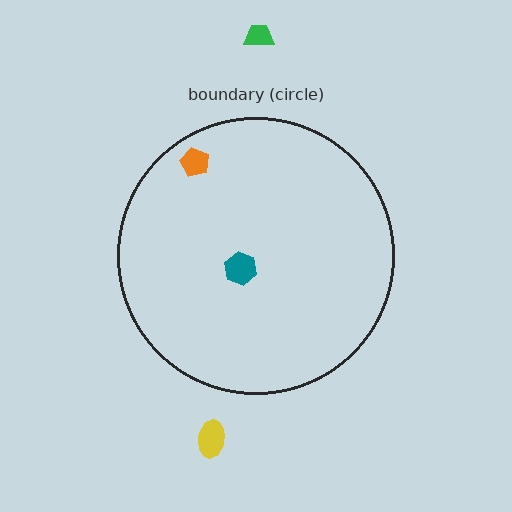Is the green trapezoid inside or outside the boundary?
Outside.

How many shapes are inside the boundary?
2 inside, 2 outside.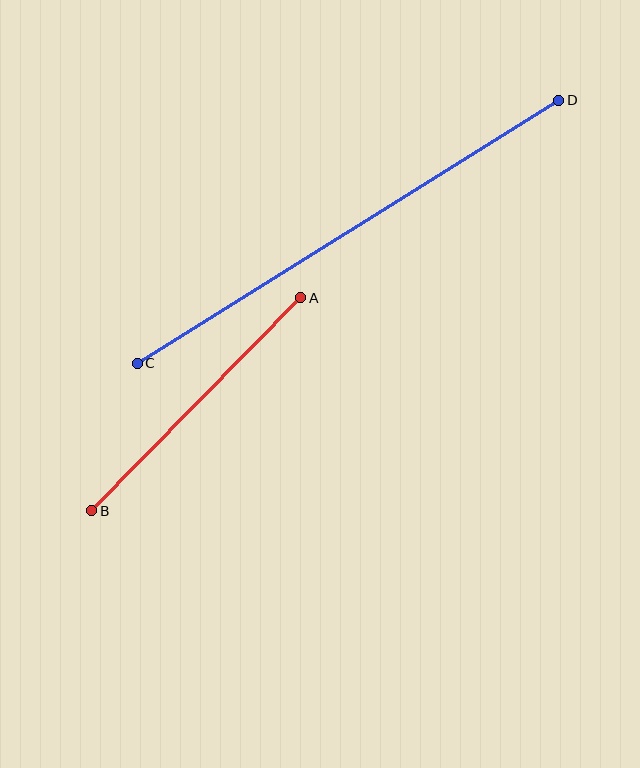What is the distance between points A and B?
The distance is approximately 298 pixels.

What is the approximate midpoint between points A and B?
The midpoint is at approximately (196, 404) pixels.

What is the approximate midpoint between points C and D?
The midpoint is at approximately (348, 232) pixels.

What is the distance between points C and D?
The distance is approximately 497 pixels.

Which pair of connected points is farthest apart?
Points C and D are farthest apart.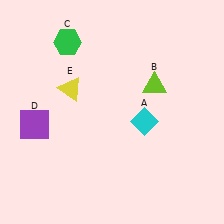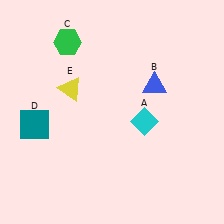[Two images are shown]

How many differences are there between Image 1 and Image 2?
There are 2 differences between the two images.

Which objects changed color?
B changed from lime to blue. D changed from purple to teal.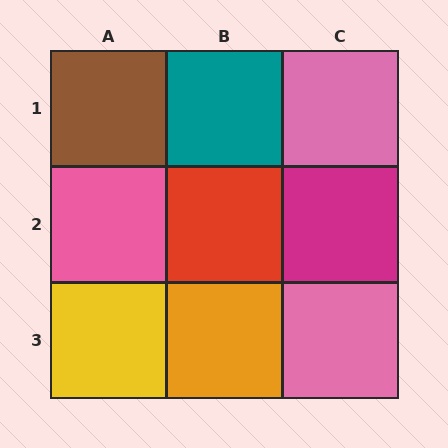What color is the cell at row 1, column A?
Brown.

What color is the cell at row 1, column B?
Teal.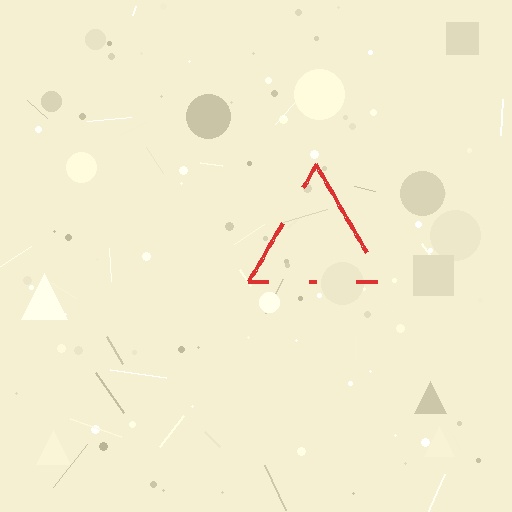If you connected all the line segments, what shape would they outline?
They would outline a triangle.